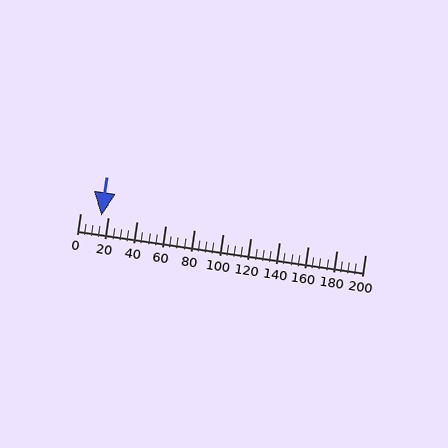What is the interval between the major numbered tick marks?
The major tick marks are spaced 20 units apart.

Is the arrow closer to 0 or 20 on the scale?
The arrow is closer to 20.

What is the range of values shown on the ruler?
The ruler shows values from 0 to 200.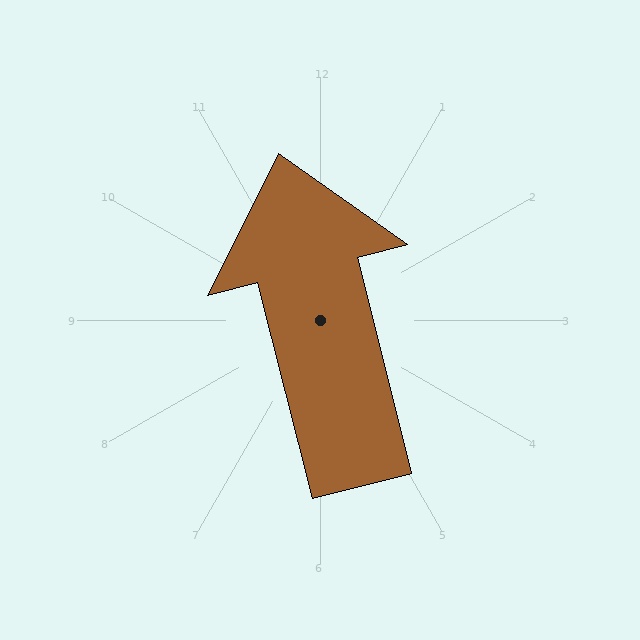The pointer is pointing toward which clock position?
Roughly 12 o'clock.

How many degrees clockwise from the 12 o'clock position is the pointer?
Approximately 346 degrees.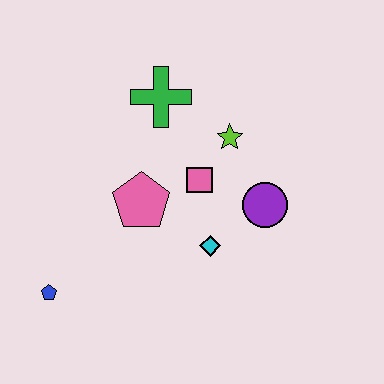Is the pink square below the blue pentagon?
No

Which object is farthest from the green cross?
The blue pentagon is farthest from the green cross.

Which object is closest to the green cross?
The lime star is closest to the green cross.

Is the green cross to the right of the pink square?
No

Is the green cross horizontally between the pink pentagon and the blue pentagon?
No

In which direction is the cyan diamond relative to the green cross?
The cyan diamond is below the green cross.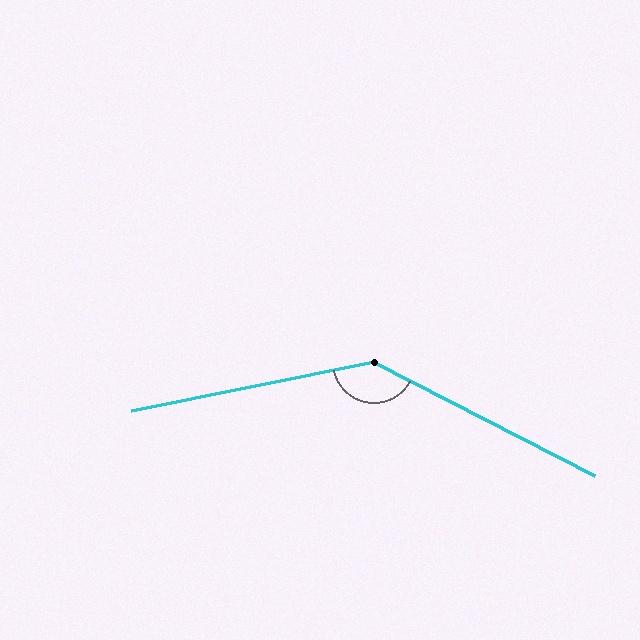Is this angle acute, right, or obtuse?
It is obtuse.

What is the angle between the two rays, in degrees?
Approximately 141 degrees.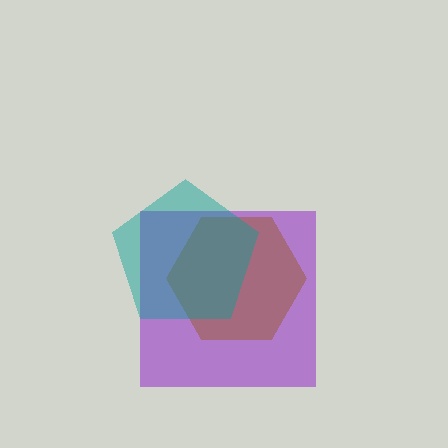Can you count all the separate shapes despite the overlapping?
Yes, there are 3 separate shapes.